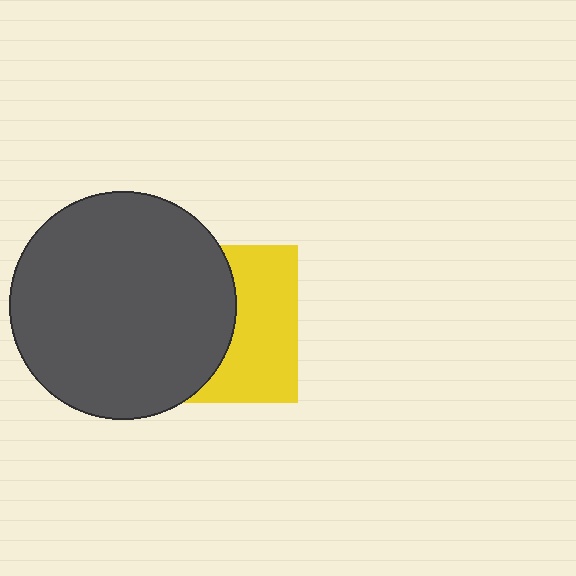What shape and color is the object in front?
The object in front is a dark gray circle.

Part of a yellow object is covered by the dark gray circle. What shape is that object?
It is a square.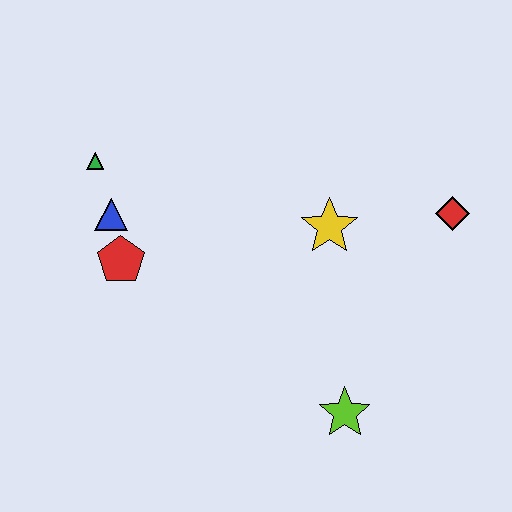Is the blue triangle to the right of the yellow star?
No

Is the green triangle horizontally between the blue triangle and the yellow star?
No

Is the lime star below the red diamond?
Yes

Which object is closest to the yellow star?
The red diamond is closest to the yellow star.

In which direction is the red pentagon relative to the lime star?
The red pentagon is to the left of the lime star.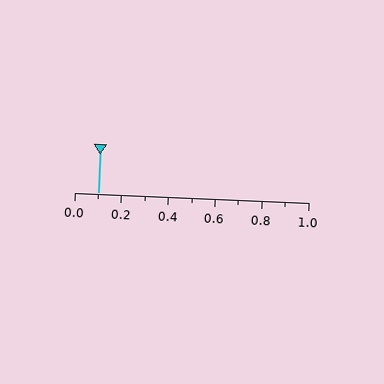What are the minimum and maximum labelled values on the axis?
The axis runs from 0.0 to 1.0.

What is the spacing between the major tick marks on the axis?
The major ticks are spaced 0.2 apart.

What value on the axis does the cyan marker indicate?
The marker indicates approximately 0.1.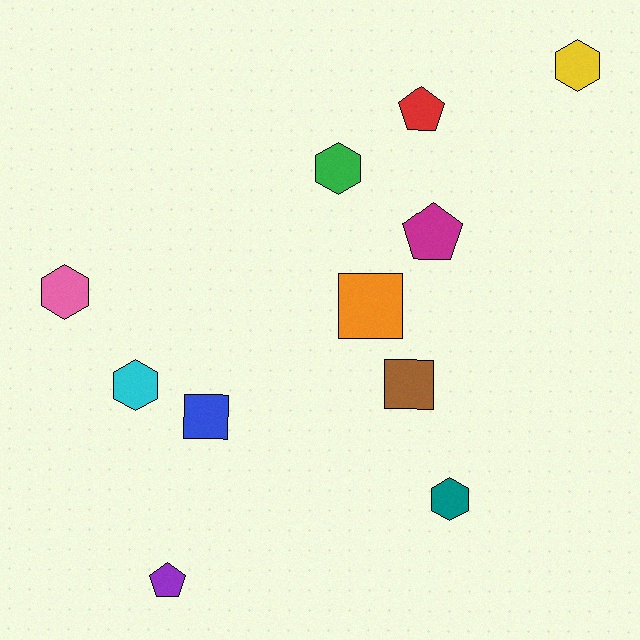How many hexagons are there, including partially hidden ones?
There are 5 hexagons.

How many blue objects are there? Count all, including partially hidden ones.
There is 1 blue object.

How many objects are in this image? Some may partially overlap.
There are 11 objects.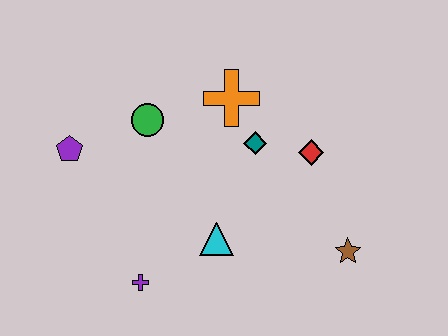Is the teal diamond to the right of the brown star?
No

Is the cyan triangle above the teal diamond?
No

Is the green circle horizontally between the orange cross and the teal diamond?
No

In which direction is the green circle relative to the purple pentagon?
The green circle is to the right of the purple pentagon.